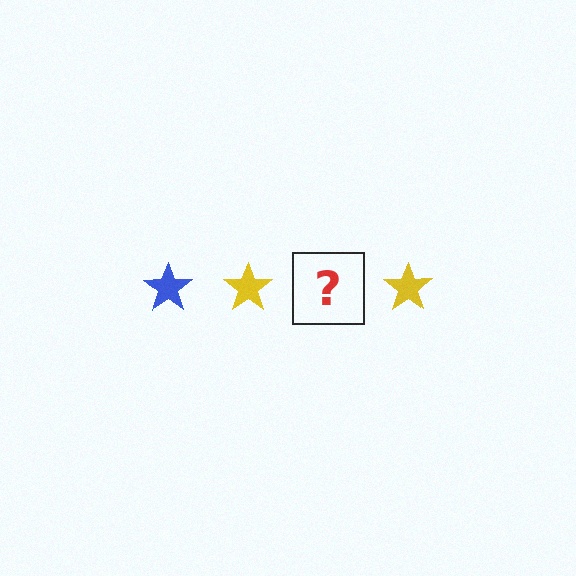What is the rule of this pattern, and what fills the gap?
The rule is that the pattern cycles through blue, yellow stars. The gap should be filled with a blue star.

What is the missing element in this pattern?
The missing element is a blue star.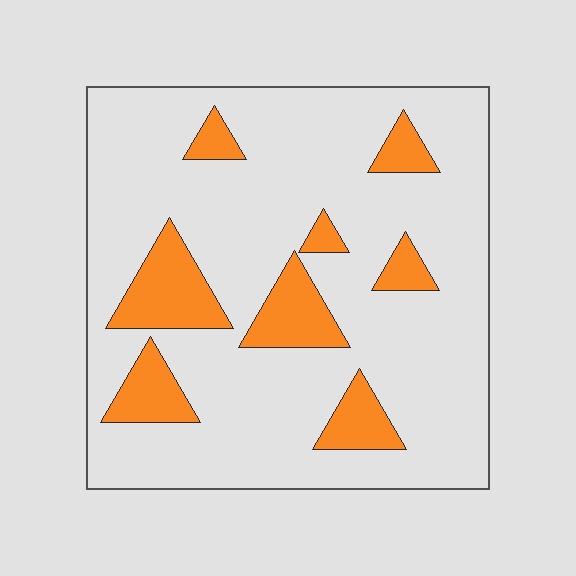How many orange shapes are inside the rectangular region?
8.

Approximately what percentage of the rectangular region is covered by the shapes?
Approximately 20%.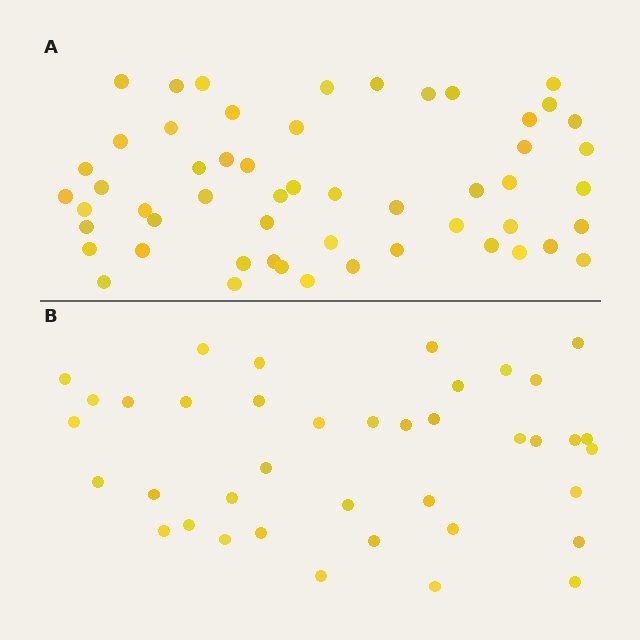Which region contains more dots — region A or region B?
Region A (the top region) has more dots.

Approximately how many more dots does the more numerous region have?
Region A has approximately 15 more dots than region B.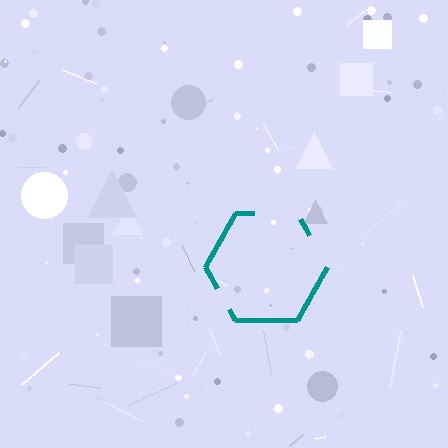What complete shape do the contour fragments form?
The contour fragments form a hexagon.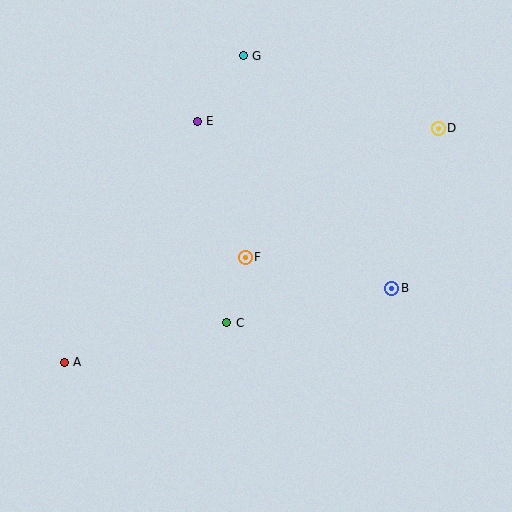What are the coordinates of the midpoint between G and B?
The midpoint between G and B is at (318, 172).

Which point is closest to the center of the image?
Point F at (245, 257) is closest to the center.